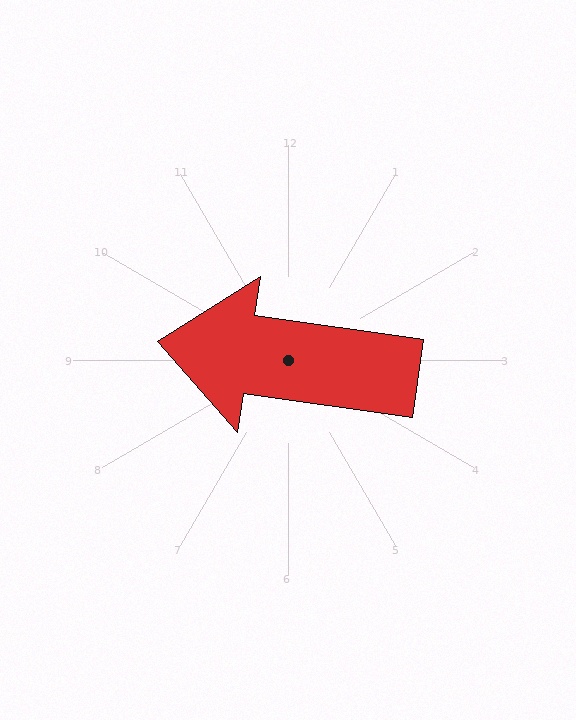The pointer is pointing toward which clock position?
Roughly 9 o'clock.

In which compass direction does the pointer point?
West.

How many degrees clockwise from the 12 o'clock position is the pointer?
Approximately 278 degrees.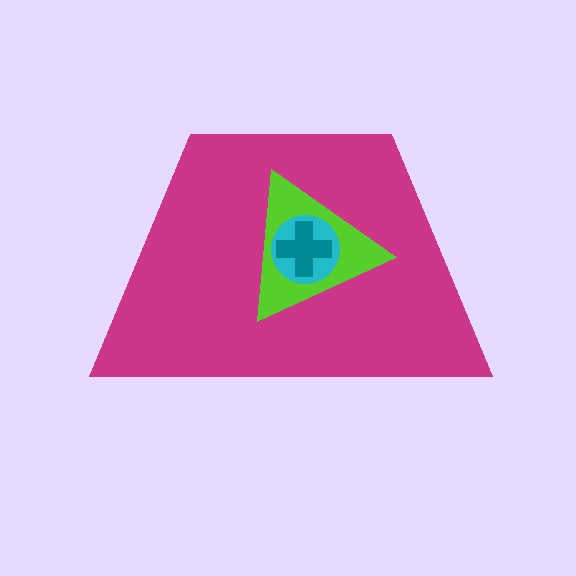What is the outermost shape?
The magenta trapezoid.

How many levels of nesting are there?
4.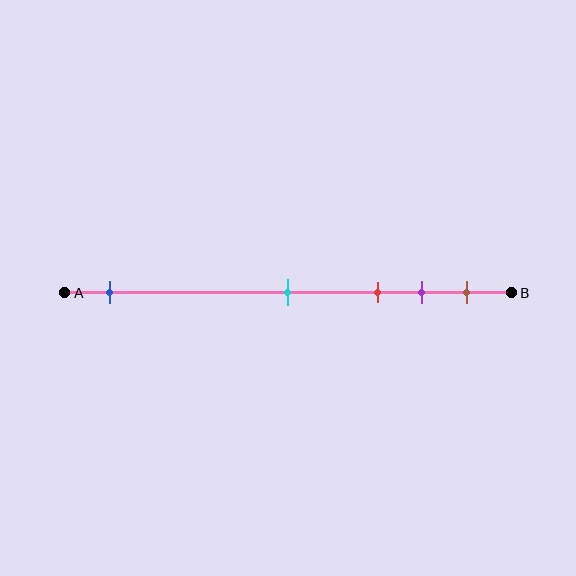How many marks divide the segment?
There are 5 marks dividing the segment.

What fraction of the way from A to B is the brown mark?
The brown mark is approximately 90% (0.9) of the way from A to B.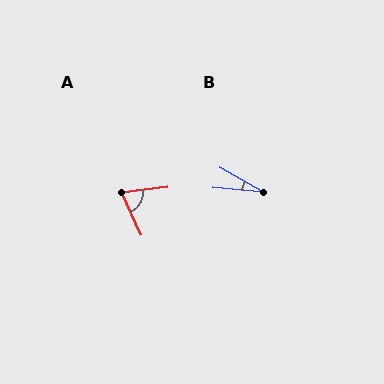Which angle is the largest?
A, at approximately 72 degrees.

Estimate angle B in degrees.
Approximately 24 degrees.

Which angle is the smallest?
B, at approximately 24 degrees.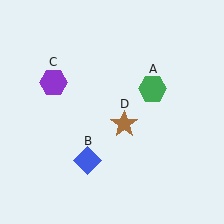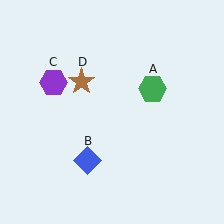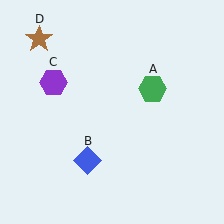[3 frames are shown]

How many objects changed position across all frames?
1 object changed position: brown star (object D).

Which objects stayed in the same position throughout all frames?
Green hexagon (object A) and blue diamond (object B) and purple hexagon (object C) remained stationary.